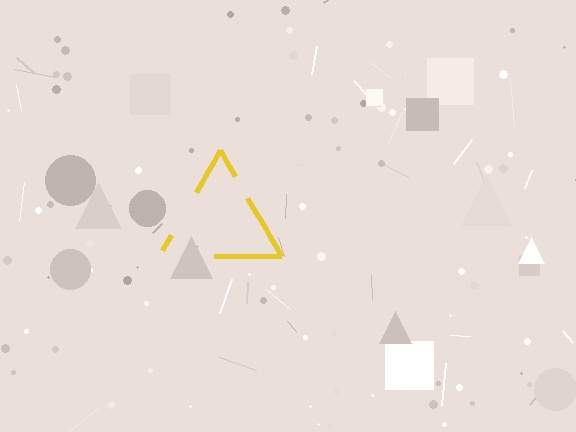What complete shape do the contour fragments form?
The contour fragments form a triangle.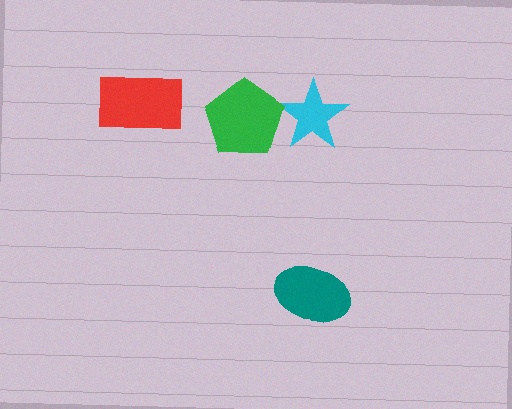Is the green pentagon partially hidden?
No, no other shape covers it.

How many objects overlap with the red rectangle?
0 objects overlap with the red rectangle.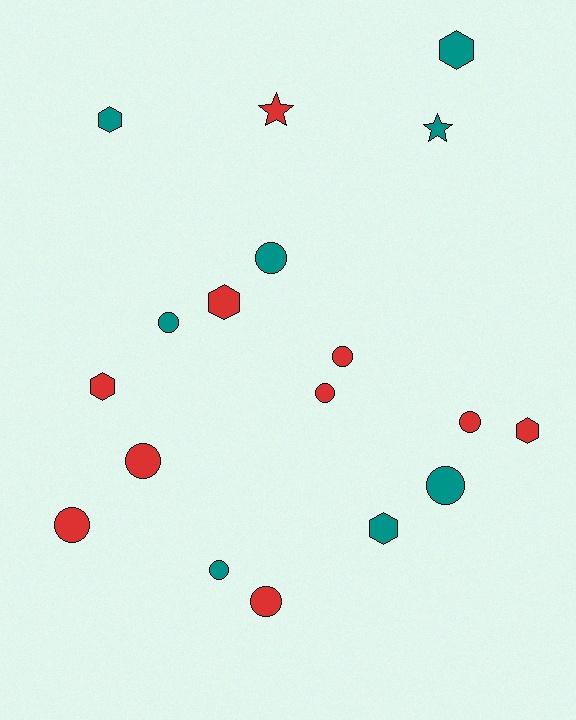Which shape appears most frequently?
Circle, with 10 objects.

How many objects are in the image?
There are 18 objects.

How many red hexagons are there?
There are 3 red hexagons.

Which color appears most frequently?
Red, with 10 objects.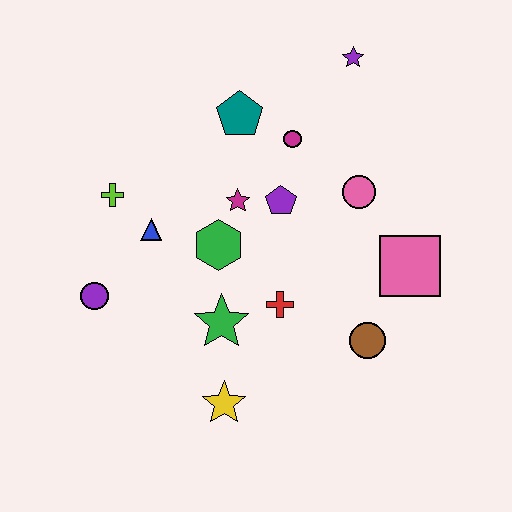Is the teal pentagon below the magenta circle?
No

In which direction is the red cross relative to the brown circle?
The red cross is to the left of the brown circle.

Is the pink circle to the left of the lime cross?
No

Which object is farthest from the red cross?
The purple star is farthest from the red cross.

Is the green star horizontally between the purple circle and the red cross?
Yes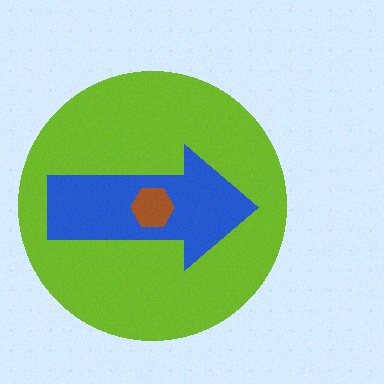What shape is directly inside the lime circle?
The blue arrow.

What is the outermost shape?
The lime circle.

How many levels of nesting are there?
3.